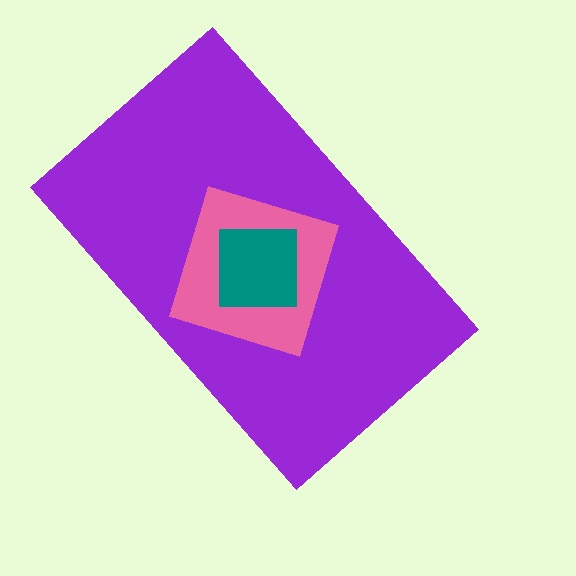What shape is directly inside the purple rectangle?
The pink diamond.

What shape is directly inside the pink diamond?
The teal square.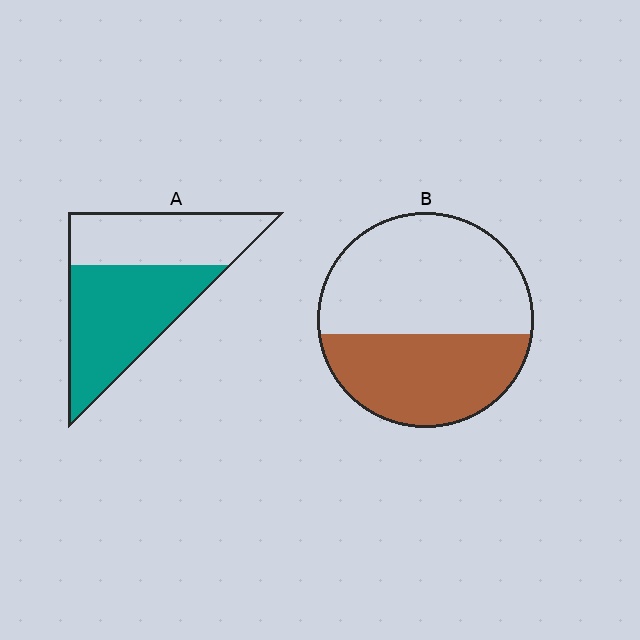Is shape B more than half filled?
No.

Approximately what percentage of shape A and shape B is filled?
A is approximately 55% and B is approximately 40%.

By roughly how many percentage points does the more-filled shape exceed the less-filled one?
By roughly 15 percentage points (A over B).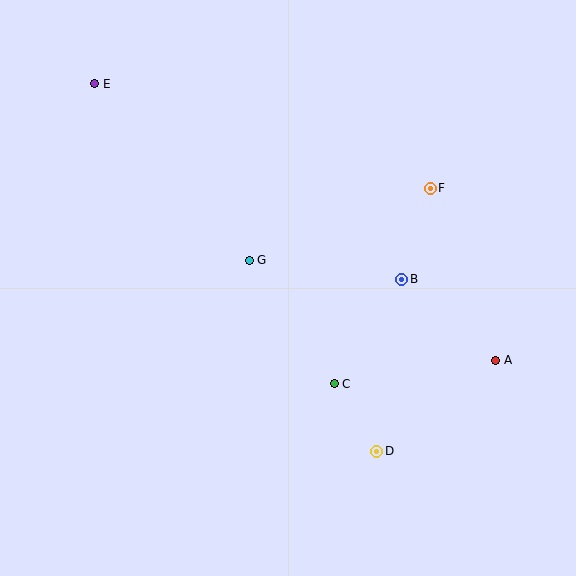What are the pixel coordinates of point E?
Point E is at (95, 84).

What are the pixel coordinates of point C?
Point C is at (334, 384).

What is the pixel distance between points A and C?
The distance between A and C is 163 pixels.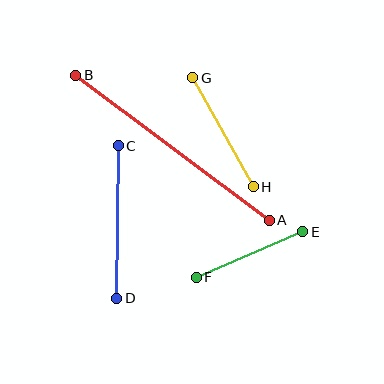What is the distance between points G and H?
The distance is approximately 125 pixels.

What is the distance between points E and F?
The distance is approximately 116 pixels.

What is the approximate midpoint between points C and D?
The midpoint is at approximately (117, 222) pixels.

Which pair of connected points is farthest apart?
Points A and B are farthest apart.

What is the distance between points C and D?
The distance is approximately 153 pixels.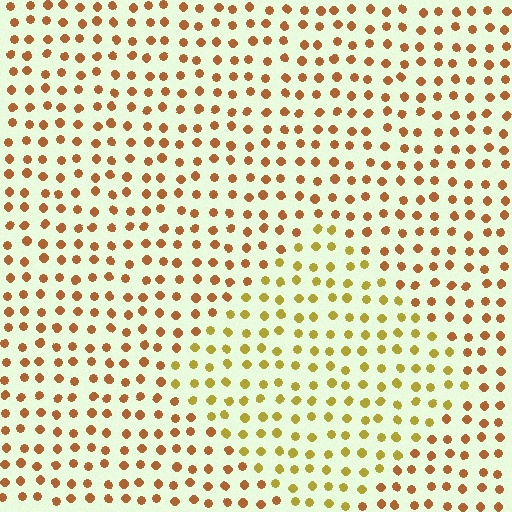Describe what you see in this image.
The image is filled with small brown elements in a uniform arrangement. A diamond-shaped region is visible where the elements are tinted to a slightly different hue, forming a subtle color boundary.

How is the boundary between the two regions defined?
The boundary is defined purely by a slight shift in hue (about 32 degrees). Spacing, size, and orientation are identical on both sides.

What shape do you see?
I see a diamond.